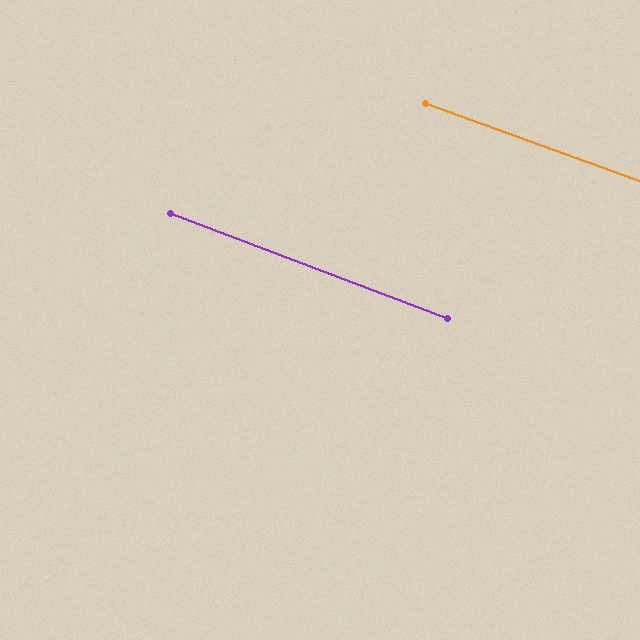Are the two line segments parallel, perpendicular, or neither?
Parallel — their directions differ by only 0.9°.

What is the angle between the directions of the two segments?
Approximately 1 degree.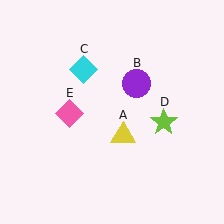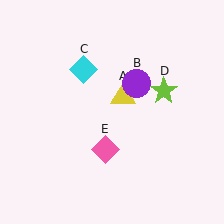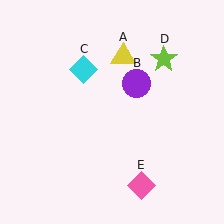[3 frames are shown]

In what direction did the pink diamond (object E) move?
The pink diamond (object E) moved down and to the right.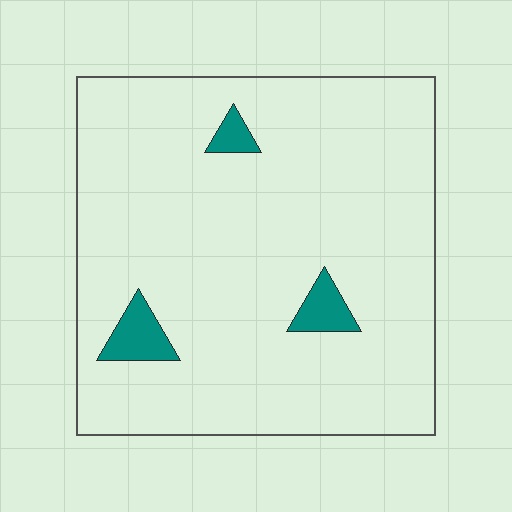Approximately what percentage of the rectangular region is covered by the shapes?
Approximately 5%.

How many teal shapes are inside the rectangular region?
3.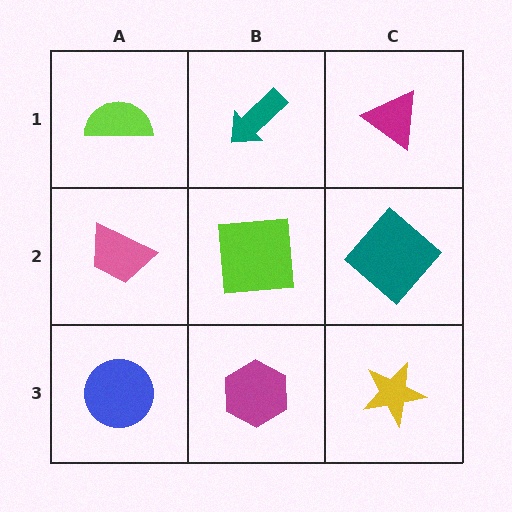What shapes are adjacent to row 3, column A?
A pink trapezoid (row 2, column A), a magenta hexagon (row 3, column B).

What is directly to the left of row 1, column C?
A teal arrow.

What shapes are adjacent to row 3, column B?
A lime square (row 2, column B), a blue circle (row 3, column A), a yellow star (row 3, column C).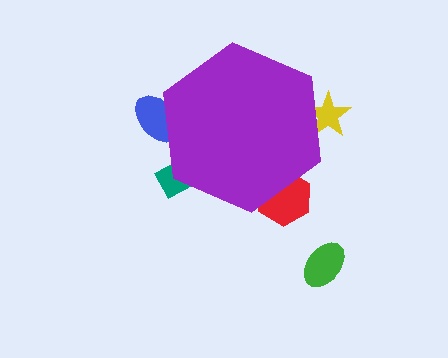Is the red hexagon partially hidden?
Yes, the red hexagon is partially hidden behind the purple hexagon.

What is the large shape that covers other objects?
A purple hexagon.